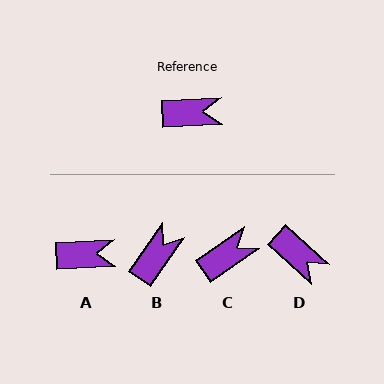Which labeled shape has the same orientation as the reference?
A.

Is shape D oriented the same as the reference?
No, it is off by about 45 degrees.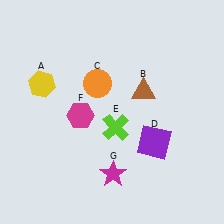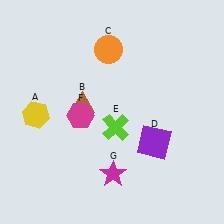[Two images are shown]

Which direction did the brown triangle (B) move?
The brown triangle (B) moved left.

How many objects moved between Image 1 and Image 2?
3 objects moved between the two images.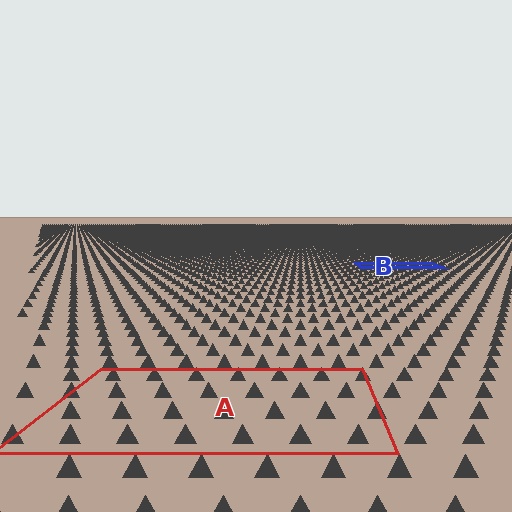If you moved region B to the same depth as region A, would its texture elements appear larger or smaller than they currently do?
They would appear larger. At a closer depth, the same texture elements are projected at a bigger on-screen size.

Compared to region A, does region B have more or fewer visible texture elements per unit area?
Region B has more texture elements per unit area — they are packed more densely because it is farther away.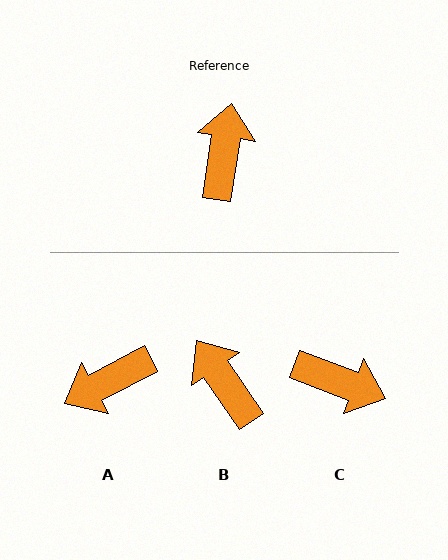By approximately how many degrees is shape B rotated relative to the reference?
Approximately 43 degrees counter-clockwise.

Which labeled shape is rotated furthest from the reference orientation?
A, about 127 degrees away.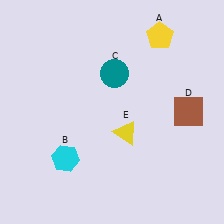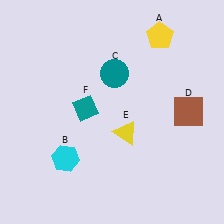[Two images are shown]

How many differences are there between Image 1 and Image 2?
There is 1 difference between the two images.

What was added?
A teal diamond (F) was added in Image 2.